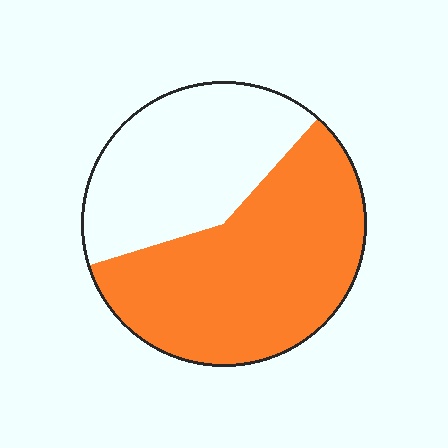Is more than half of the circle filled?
Yes.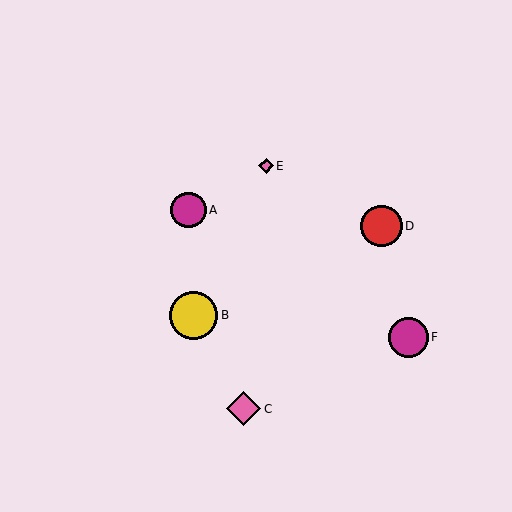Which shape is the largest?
The yellow circle (labeled B) is the largest.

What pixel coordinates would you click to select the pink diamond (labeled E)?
Click at (266, 166) to select the pink diamond E.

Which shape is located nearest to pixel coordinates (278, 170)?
The pink diamond (labeled E) at (266, 166) is nearest to that location.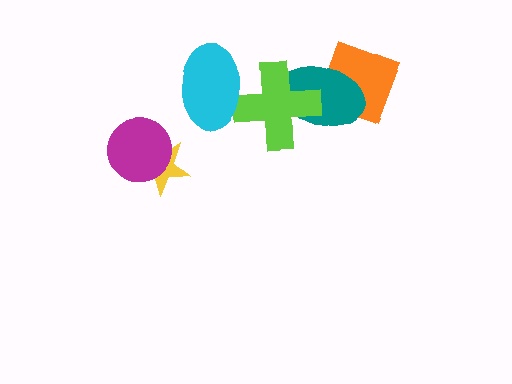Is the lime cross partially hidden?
Yes, it is partially covered by another shape.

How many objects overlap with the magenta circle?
1 object overlaps with the magenta circle.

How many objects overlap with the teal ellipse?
2 objects overlap with the teal ellipse.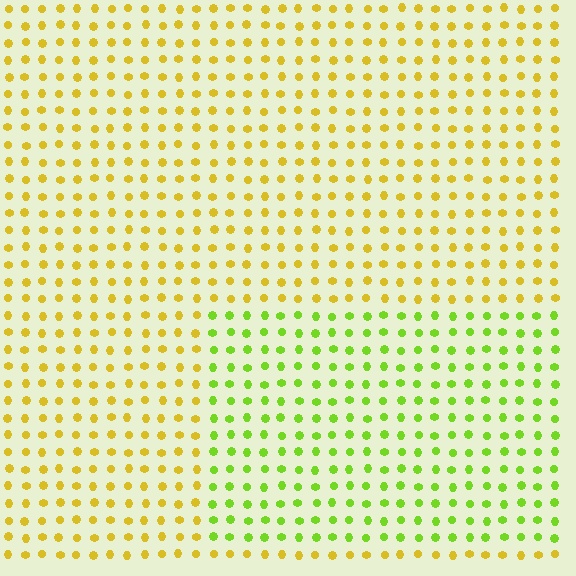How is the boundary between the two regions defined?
The boundary is defined purely by a slight shift in hue (about 42 degrees). Spacing, size, and orientation are identical on both sides.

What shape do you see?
I see a rectangle.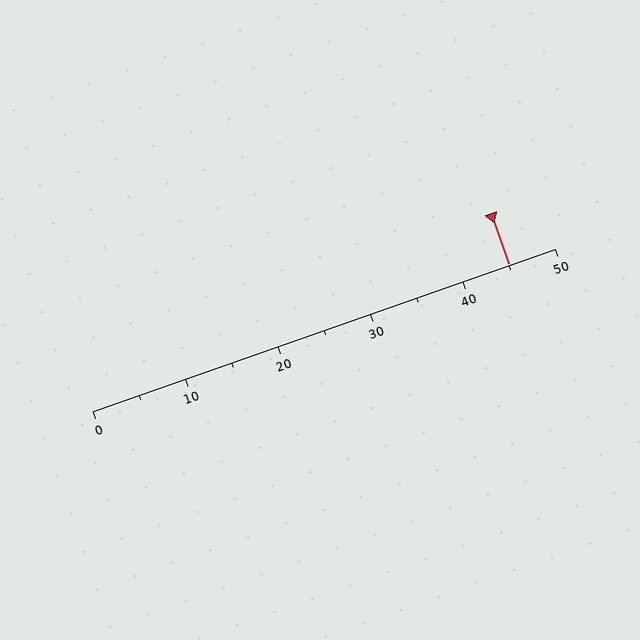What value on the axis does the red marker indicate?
The marker indicates approximately 45.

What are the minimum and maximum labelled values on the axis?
The axis runs from 0 to 50.